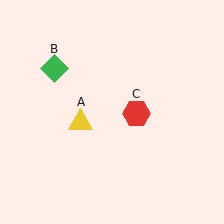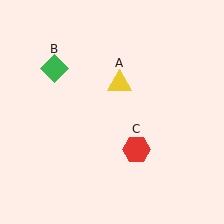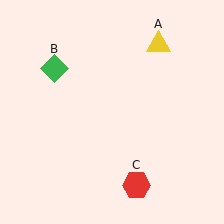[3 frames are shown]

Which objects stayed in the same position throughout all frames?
Green diamond (object B) remained stationary.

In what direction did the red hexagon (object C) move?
The red hexagon (object C) moved down.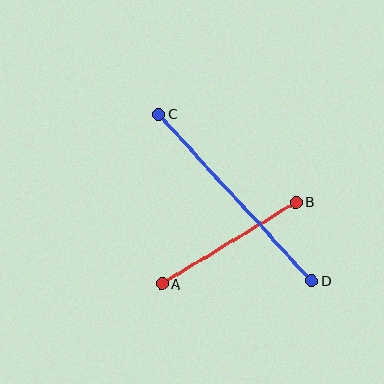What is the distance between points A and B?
The distance is approximately 157 pixels.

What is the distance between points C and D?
The distance is approximately 226 pixels.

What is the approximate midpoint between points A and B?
The midpoint is at approximately (229, 243) pixels.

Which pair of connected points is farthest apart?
Points C and D are farthest apart.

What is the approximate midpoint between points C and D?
The midpoint is at approximately (235, 197) pixels.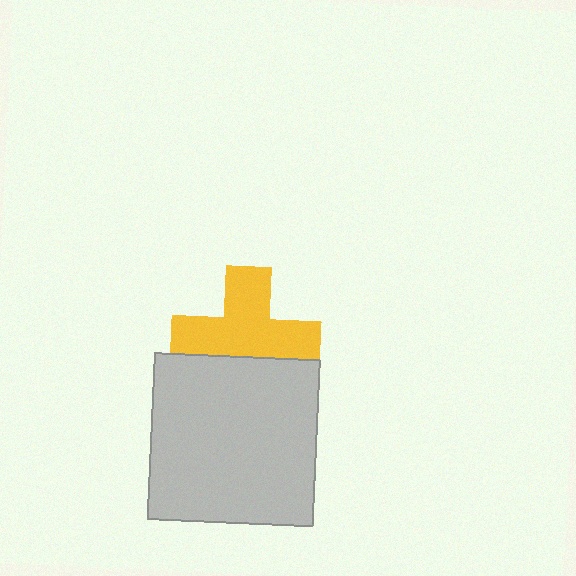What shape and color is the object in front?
The object in front is a light gray square.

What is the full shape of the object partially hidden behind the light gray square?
The partially hidden object is a yellow cross.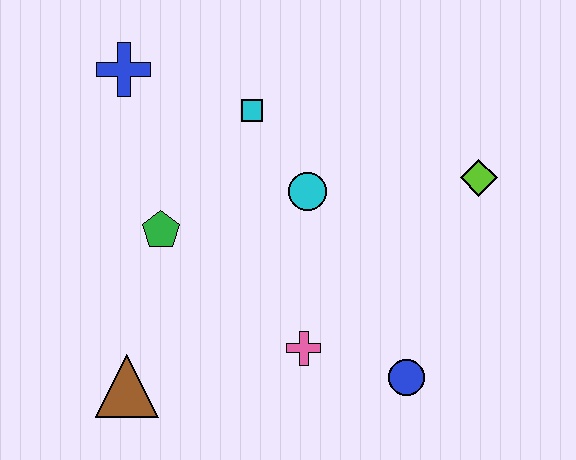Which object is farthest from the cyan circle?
The brown triangle is farthest from the cyan circle.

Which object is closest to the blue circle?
The pink cross is closest to the blue circle.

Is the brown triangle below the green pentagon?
Yes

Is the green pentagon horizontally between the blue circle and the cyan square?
No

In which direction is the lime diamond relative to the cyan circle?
The lime diamond is to the right of the cyan circle.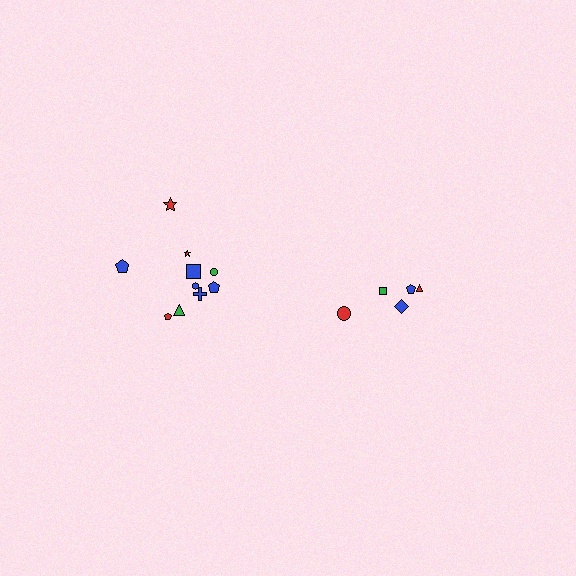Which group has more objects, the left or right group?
The left group.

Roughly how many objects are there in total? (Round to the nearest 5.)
Roughly 15 objects in total.